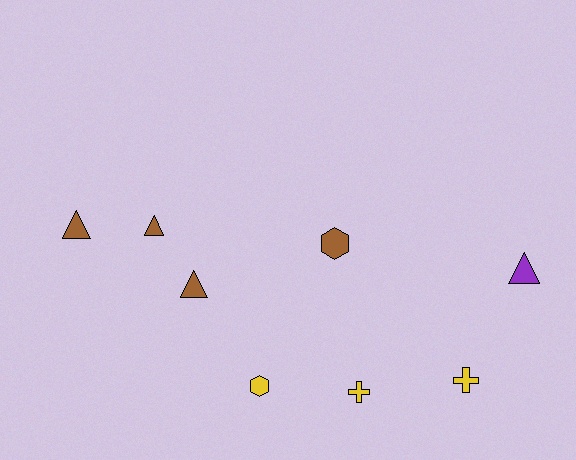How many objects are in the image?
There are 8 objects.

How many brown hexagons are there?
There is 1 brown hexagon.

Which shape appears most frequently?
Triangle, with 4 objects.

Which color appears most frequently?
Brown, with 4 objects.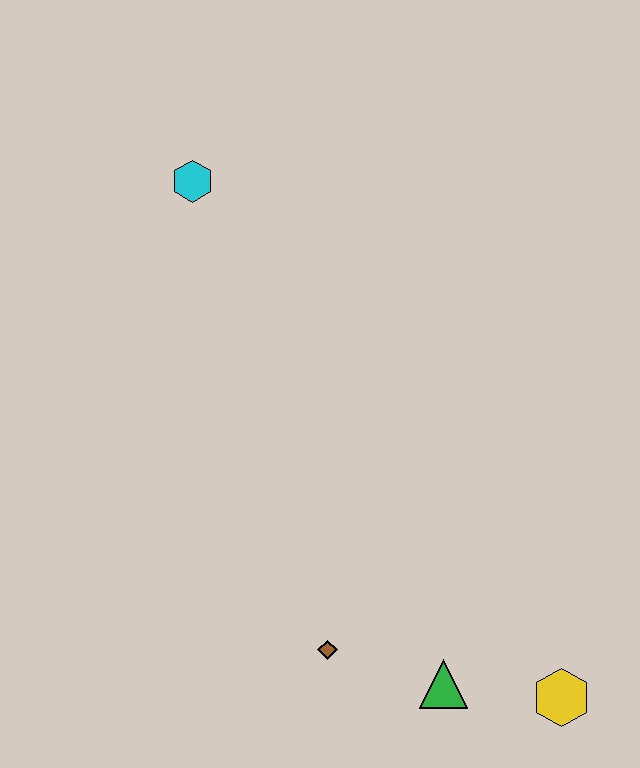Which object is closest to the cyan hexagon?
The brown diamond is closest to the cyan hexagon.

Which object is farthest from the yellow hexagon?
The cyan hexagon is farthest from the yellow hexagon.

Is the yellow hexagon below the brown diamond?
Yes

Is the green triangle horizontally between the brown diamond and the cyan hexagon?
No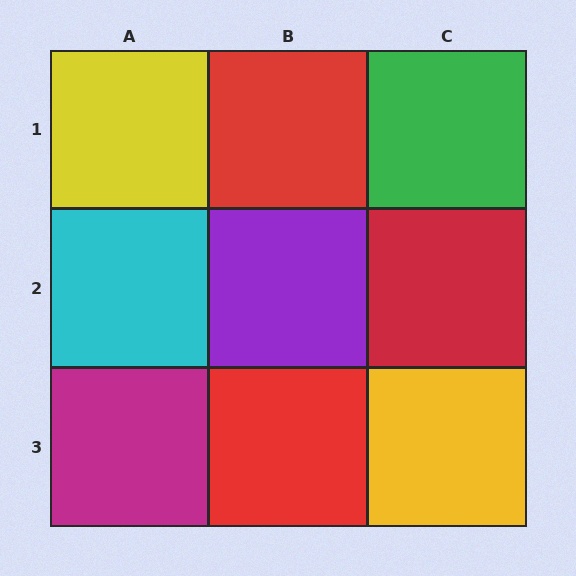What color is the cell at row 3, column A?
Magenta.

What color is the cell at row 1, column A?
Yellow.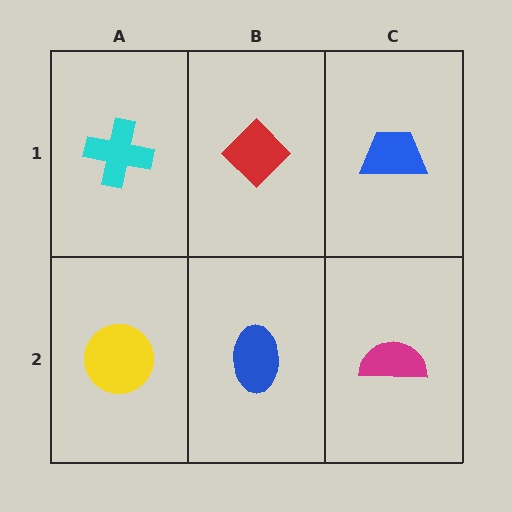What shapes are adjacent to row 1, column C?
A magenta semicircle (row 2, column C), a red diamond (row 1, column B).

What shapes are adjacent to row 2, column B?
A red diamond (row 1, column B), a yellow circle (row 2, column A), a magenta semicircle (row 2, column C).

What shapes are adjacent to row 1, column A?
A yellow circle (row 2, column A), a red diamond (row 1, column B).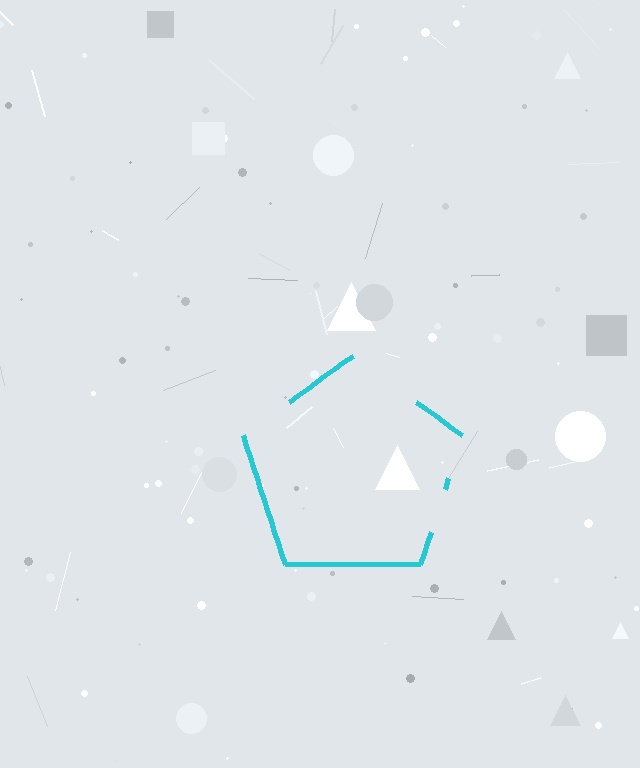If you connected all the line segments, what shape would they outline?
They would outline a pentagon.